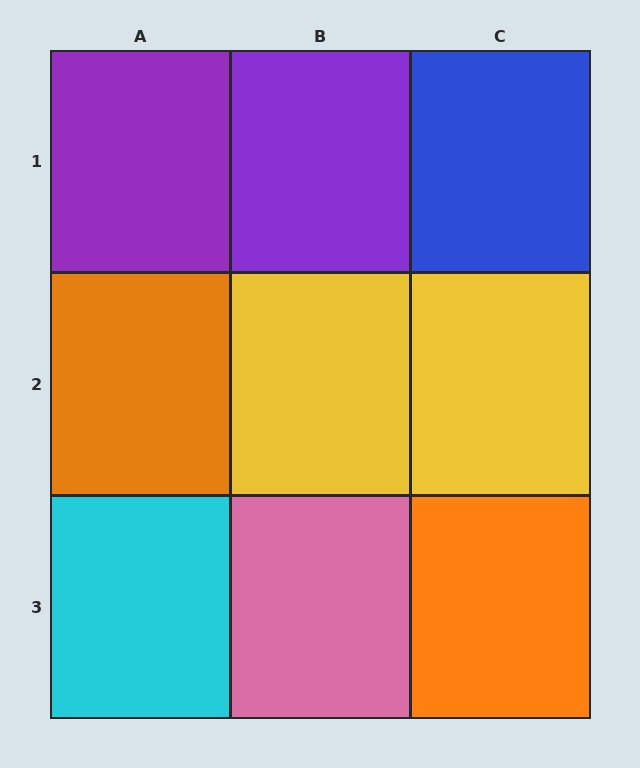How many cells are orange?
2 cells are orange.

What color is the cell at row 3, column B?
Pink.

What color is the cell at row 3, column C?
Orange.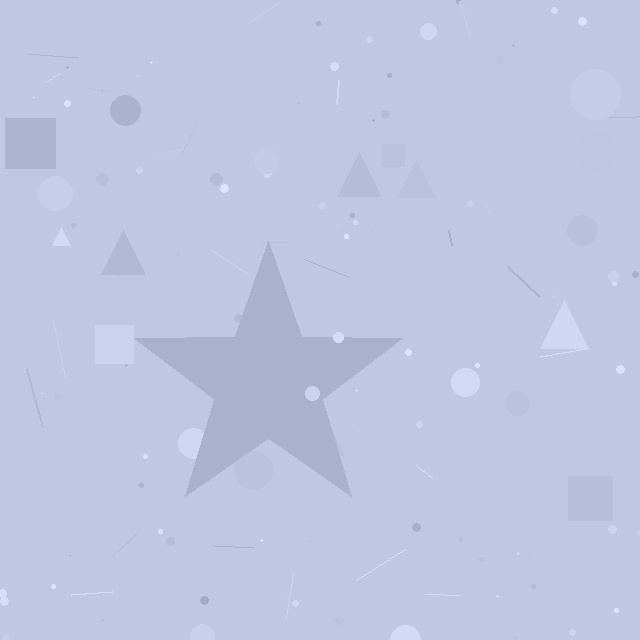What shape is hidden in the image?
A star is hidden in the image.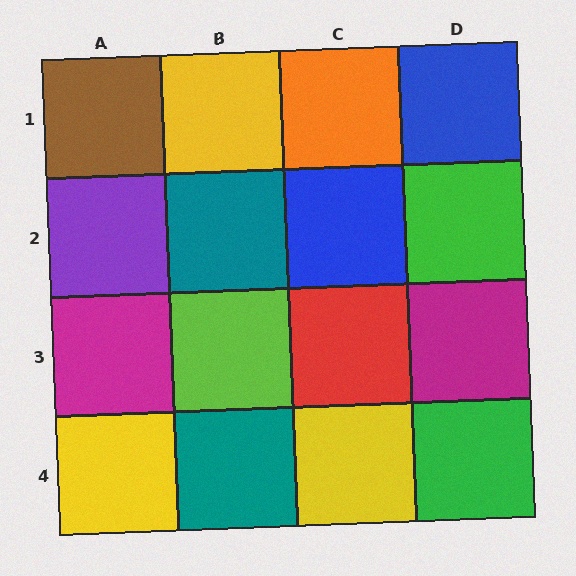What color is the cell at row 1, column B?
Yellow.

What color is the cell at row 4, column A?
Yellow.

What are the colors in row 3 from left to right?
Magenta, lime, red, magenta.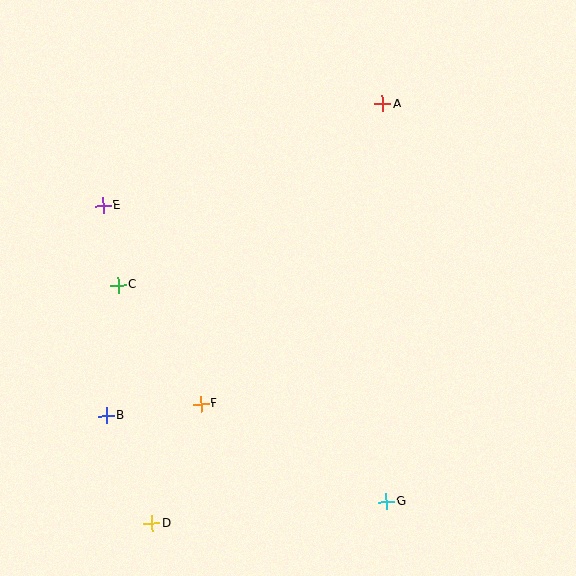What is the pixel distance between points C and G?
The distance between C and G is 345 pixels.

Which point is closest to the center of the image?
Point F at (201, 404) is closest to the center.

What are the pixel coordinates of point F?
Point F is at (201, 404).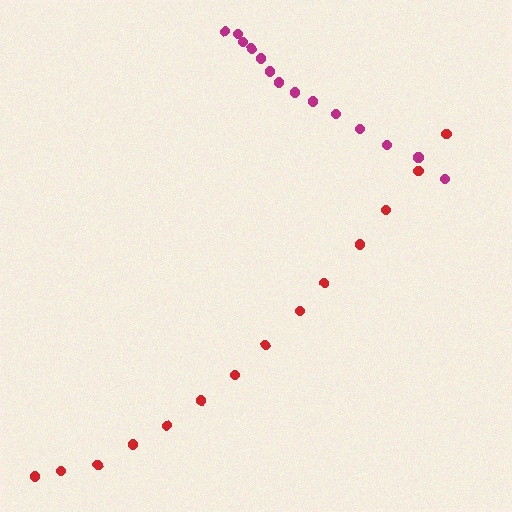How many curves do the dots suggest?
There are 2 distinct paths.